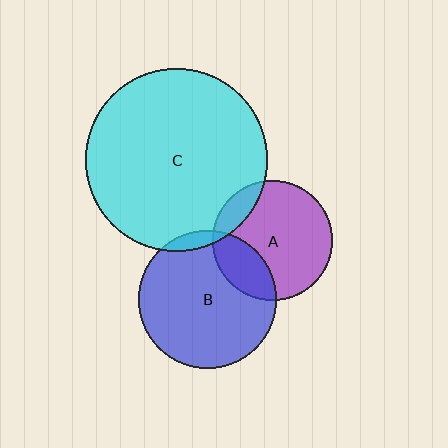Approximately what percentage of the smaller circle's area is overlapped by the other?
Approximately 5%.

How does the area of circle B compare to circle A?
Approximately 1.3 times.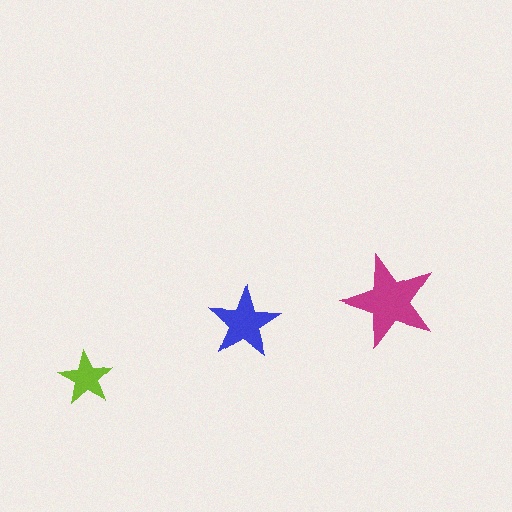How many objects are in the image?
There are 3 objects in the image.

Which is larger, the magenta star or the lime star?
The magenta one.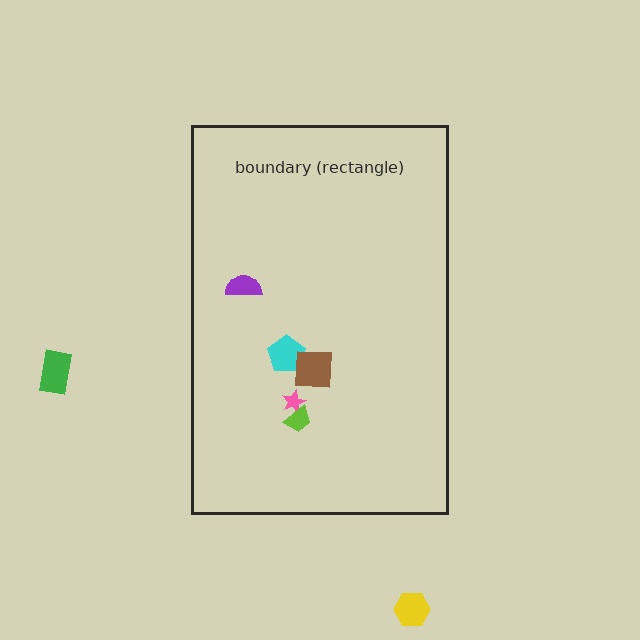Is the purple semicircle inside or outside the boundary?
Inside.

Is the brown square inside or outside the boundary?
Inside.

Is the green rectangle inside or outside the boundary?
Outside.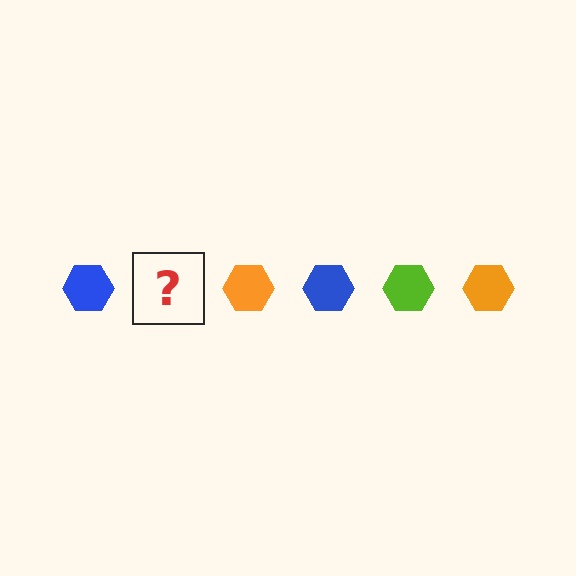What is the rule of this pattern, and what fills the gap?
The rule is that the pattern cycles through blue, lime, orange hexagons. The gap should be filled with a lime hexagon.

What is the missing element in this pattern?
The missing element is a lime hexagon.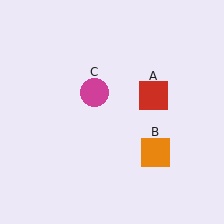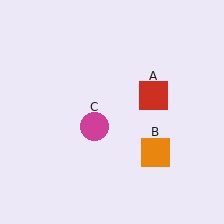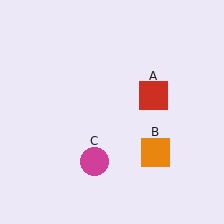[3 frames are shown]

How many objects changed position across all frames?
1 object changed position: magenta circle (object C).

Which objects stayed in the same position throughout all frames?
Red square (object A) and orange square (object B) remained stationary.